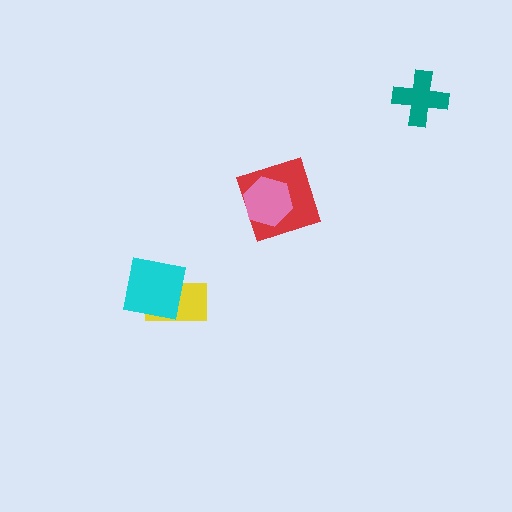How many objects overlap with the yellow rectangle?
1 object overlaps with the yellow rectangle.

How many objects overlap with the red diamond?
1 object overlaps with the red diamond.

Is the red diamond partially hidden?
Yes, it is partially covered by another shape.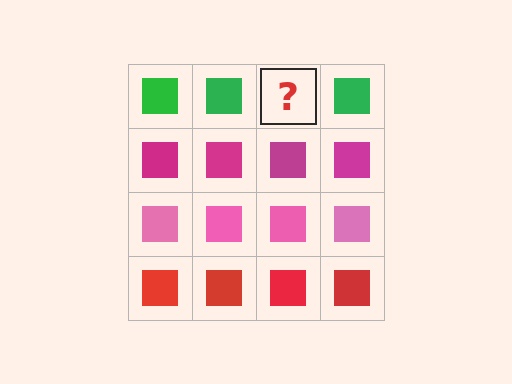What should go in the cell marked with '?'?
The missing cell should contain a green square.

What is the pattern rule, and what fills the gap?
The rule is that each row has a consistent color. The gap should be filled with a green square.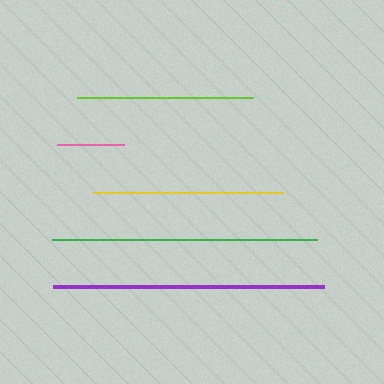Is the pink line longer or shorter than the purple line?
The purple line is longer than the pink line.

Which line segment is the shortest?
The pink line is the shortest at approximately 67 pixels.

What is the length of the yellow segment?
The yellow segment is approximately 190 pixels long.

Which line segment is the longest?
The purple line is the longest at approximately 271 pixels.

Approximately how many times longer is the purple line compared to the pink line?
The purple line is approximately 4.0 times the length of the pink line.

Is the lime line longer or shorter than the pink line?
The lime line is longer than the pink line.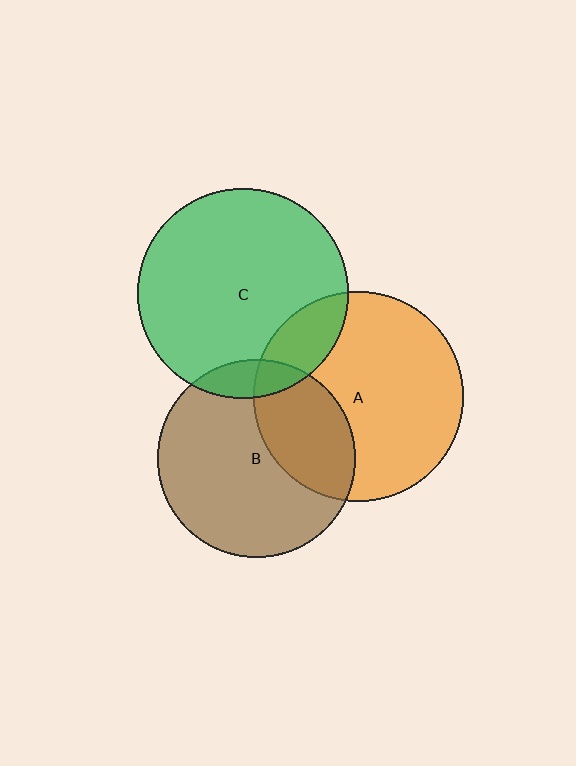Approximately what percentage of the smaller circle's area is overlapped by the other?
Approximately 30%.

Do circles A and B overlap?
Yes.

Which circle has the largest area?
Circle C (green).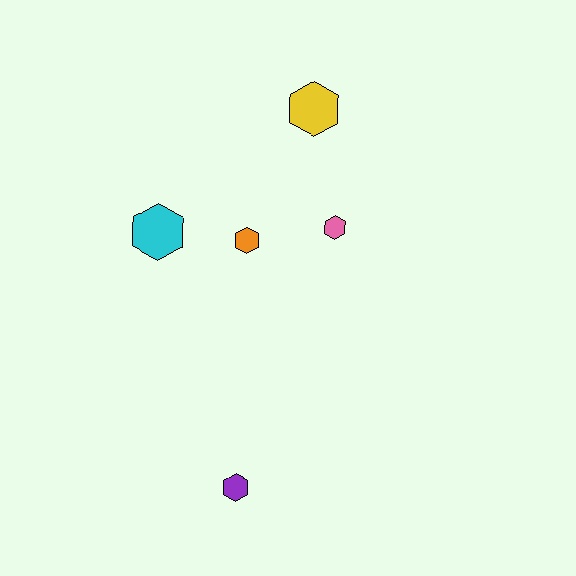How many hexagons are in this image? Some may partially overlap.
There are 5 hexagons.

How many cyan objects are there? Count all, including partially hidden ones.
There is 1 cyan object.